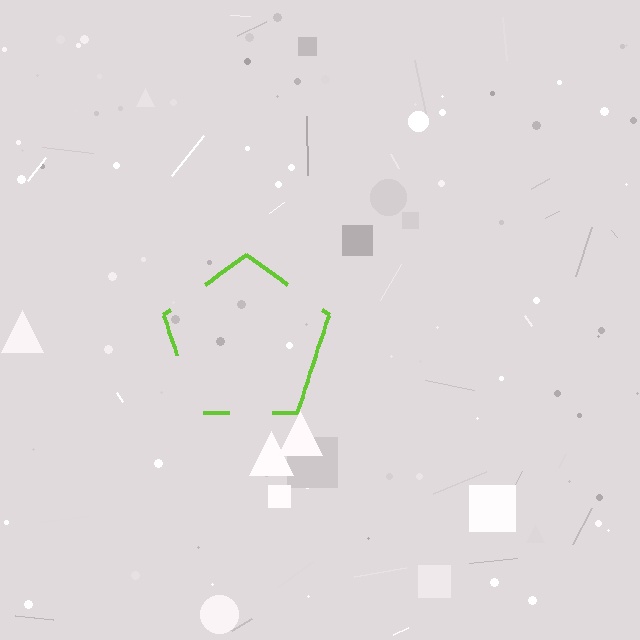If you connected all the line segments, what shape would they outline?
They would outline a pentagon.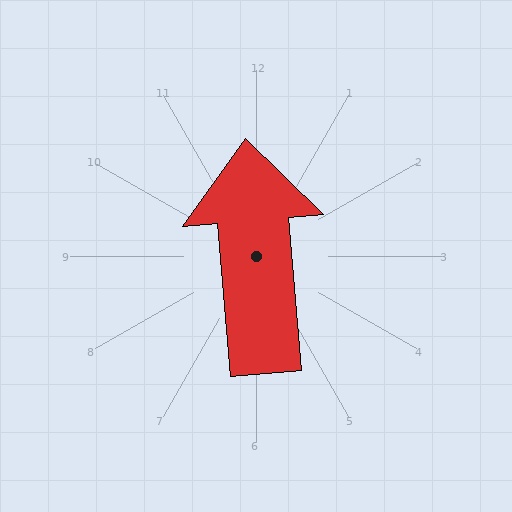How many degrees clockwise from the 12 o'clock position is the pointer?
Approximately 355 degrees.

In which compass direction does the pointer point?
North.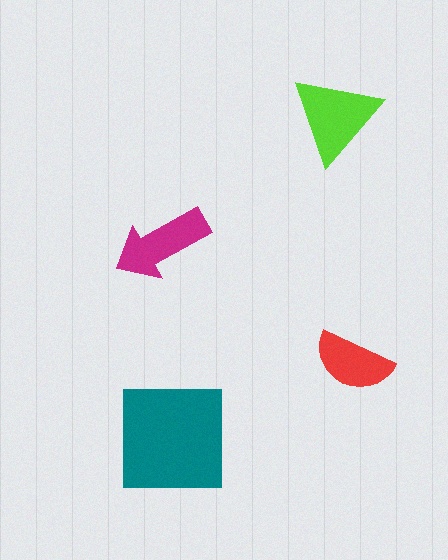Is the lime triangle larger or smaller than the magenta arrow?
Larger.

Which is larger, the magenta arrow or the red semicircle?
The magenta arrow.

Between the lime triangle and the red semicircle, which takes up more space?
The lime triangle.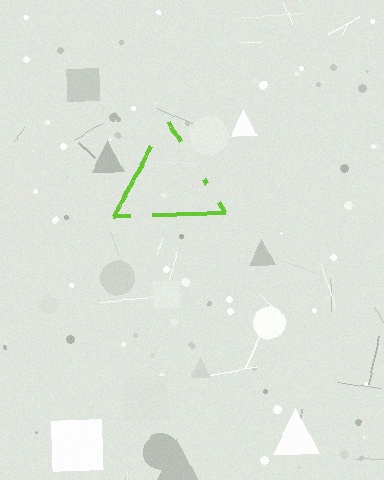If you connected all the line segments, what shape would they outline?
They would outline a triangle.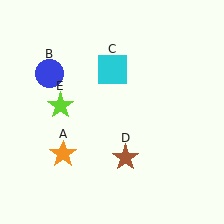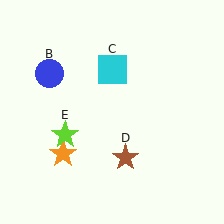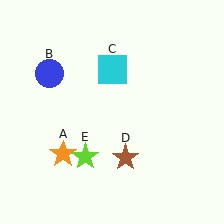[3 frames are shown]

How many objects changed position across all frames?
1 object changed position: lime star (object E).